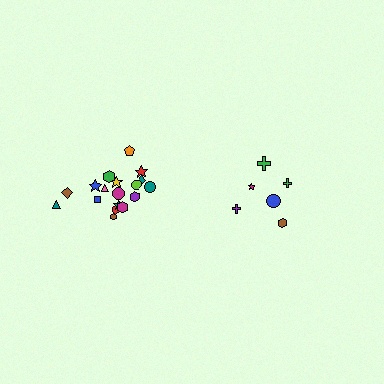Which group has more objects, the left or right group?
The left group.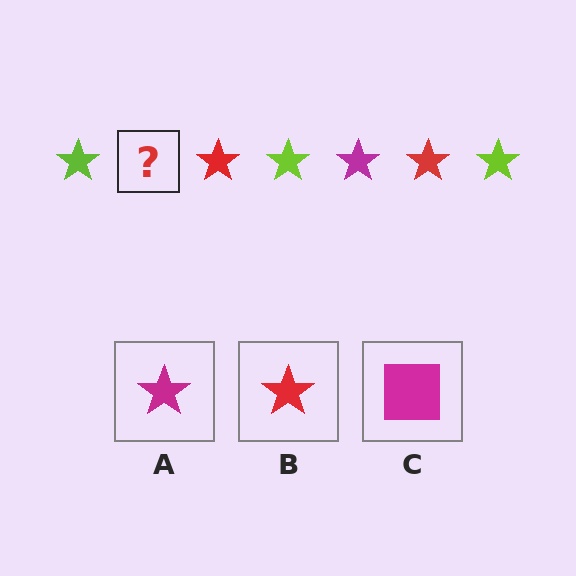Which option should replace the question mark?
Option A.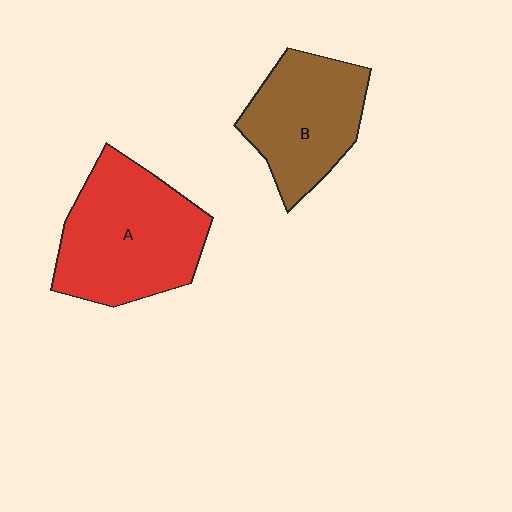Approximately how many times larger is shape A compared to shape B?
Approximately 1.3 times.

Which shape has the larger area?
Shape A (red).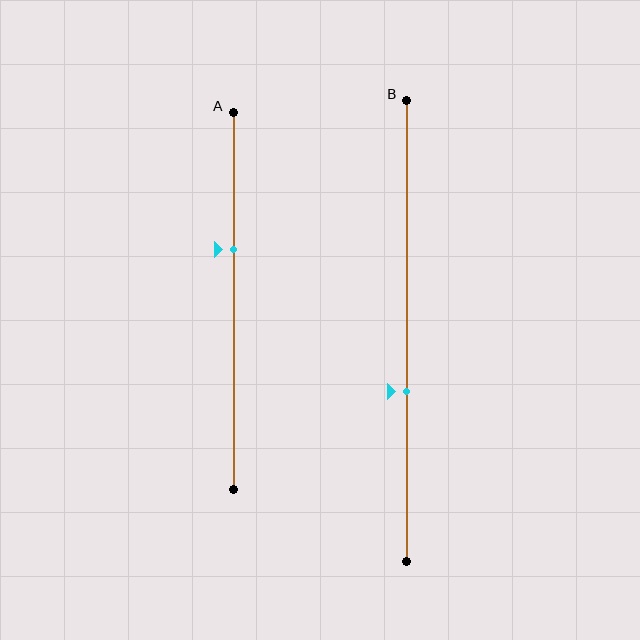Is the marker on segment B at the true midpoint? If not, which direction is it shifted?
No, the marker on segment B is shifted downward by about 13% of the segment length.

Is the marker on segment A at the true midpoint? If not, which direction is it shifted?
No, the marker on segment A is shifted upward by about 14% of the segment length.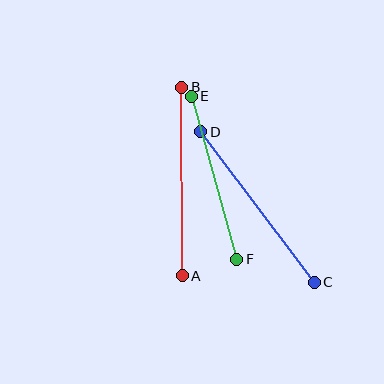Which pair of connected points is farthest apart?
Points A and B are farthest apart.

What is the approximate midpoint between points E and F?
The midpoint is at approximately (214, 178) pixels.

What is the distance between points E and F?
The distance is approximately 169 pixels.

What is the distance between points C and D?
The distance is approximately 189 pixels.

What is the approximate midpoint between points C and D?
The midpoint is at approximately (257, 207) pixels.